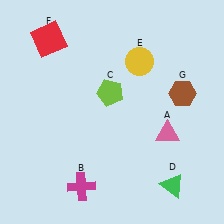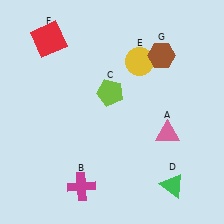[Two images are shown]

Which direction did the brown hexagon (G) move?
The brown hexagon (G) moved up.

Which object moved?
The brown hexagon (G) moved up.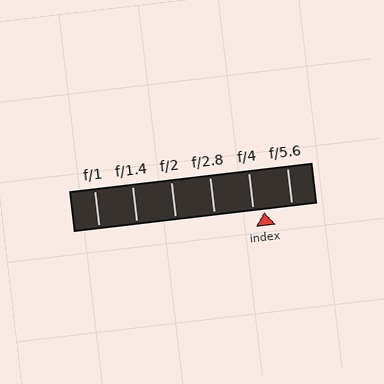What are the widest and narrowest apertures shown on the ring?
The widest aperture shown is f/1 and the narrowest is f/5.6.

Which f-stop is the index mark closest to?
The index mark is closest to f/4.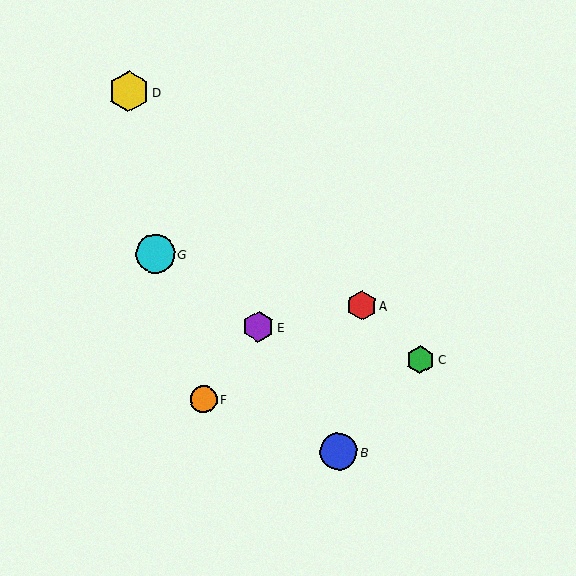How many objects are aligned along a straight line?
3 objects (A, C, D) are aligned along a straight line.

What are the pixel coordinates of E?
Object E is at (258, 327).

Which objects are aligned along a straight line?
Objects A, C, D are aligned along a straight line.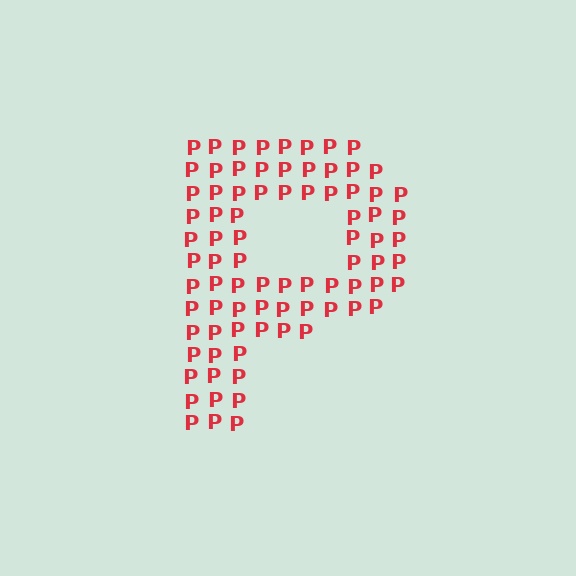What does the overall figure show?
The overall figure shows the letter P.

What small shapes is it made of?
It is made of small letter P's.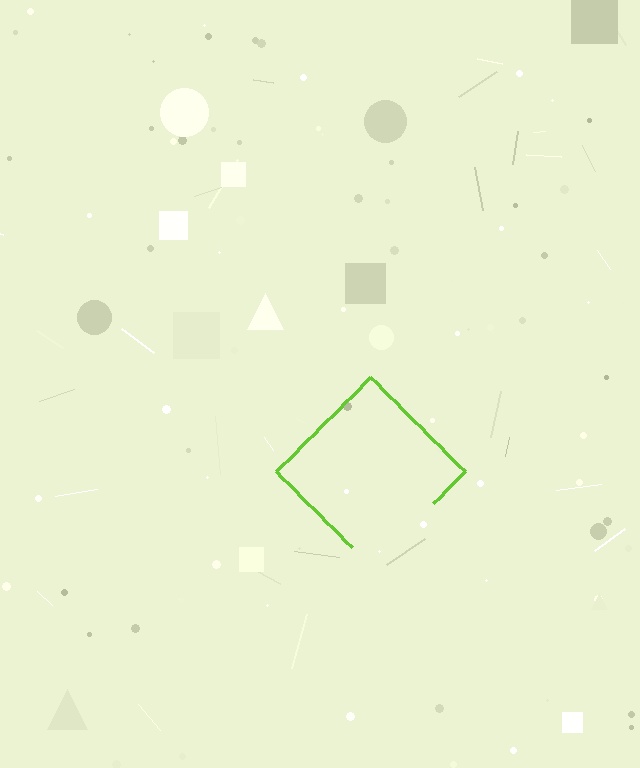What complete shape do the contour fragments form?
The contour fragments form a diamond.